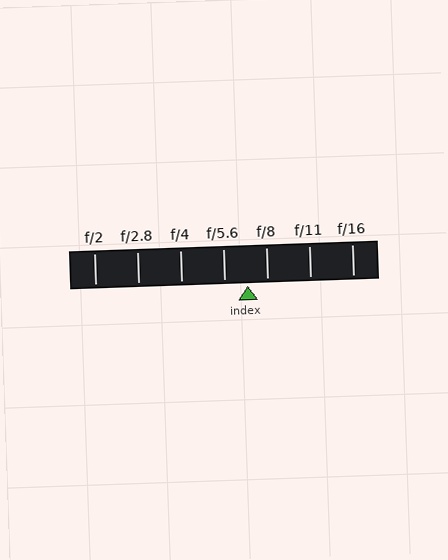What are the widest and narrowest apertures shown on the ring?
The widest aperture shown is f/2 and the narrowest is f/16.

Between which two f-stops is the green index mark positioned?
The index mark is between f/5.6 and f/8.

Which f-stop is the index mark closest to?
The index mark is closest to f/8.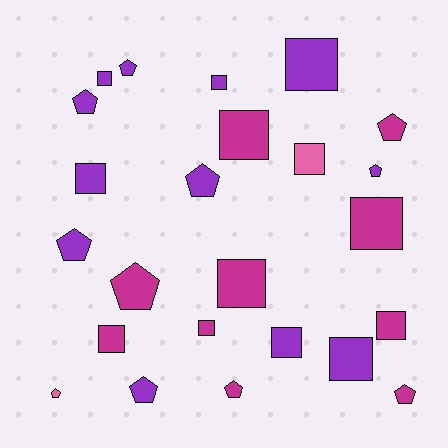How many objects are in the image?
There are 24 objects.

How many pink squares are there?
There is 1 pink square.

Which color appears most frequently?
Purple, with 12 objects.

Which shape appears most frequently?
Square, with 13 objects.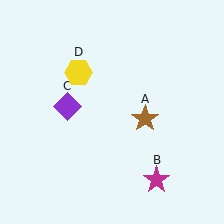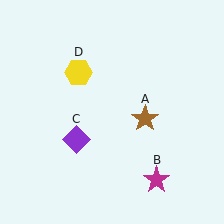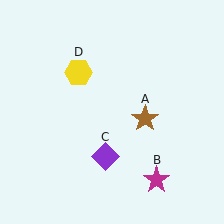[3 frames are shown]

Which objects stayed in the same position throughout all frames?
Brown star (object A) and magenta star (object B) and yellow hexagon (object D) remained stationary.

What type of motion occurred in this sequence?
The purple diamond (object C) rotated counterclockwise around the center of the scene.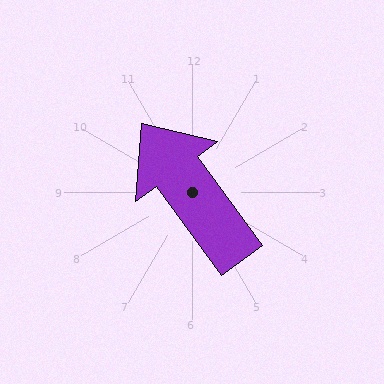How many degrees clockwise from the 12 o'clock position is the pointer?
Approximately 324 degrees.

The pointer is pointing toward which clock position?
Roughly 11 o'clock.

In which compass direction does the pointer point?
Northwest.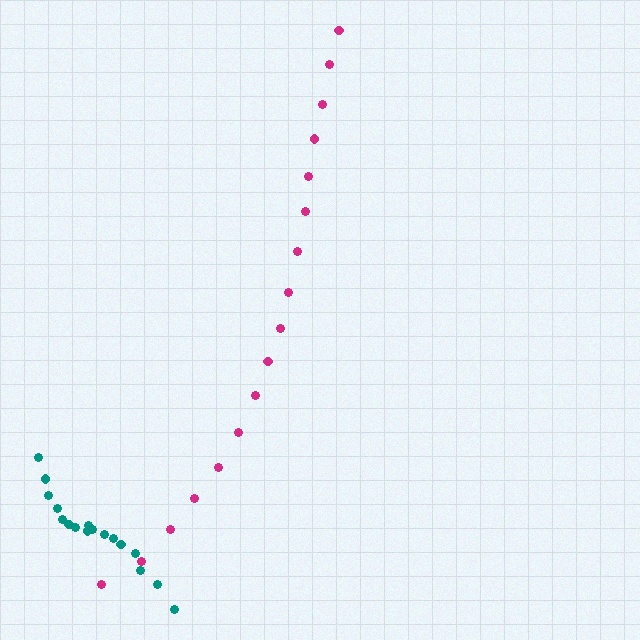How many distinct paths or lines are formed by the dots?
There are 2 distinct paths.